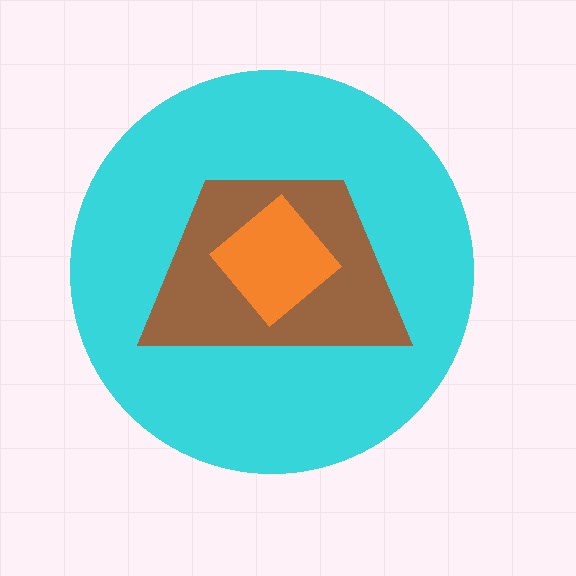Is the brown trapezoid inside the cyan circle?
Yes.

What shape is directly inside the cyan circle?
The brown trapezoid.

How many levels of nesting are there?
3.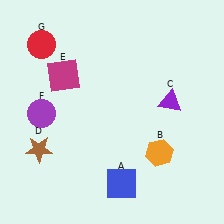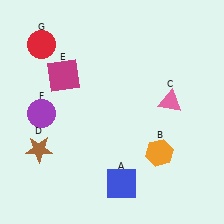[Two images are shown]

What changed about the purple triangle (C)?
In Image 1, C is purple. In Image 2, it changed to pink.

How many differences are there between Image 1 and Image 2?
There is 1 difference between the two images.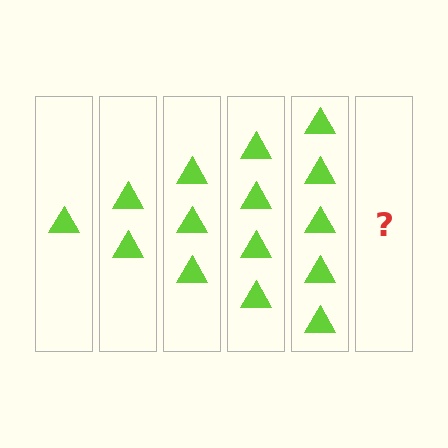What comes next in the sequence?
The next element should be 6 triangles.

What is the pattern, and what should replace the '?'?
The pattern is that each step adds one more triangle. The '?' should be 6 triangles.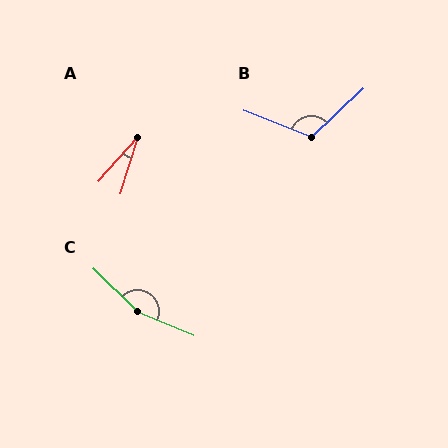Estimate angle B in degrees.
Approximately 115 degrees.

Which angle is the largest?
C, at approximately 158 degrees.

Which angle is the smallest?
A, at approximately 24 degrees.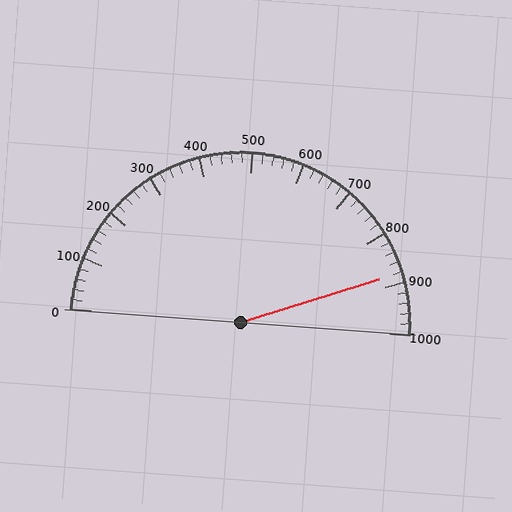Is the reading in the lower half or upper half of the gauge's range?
The reading is in the upper half of the range (0 to 1000).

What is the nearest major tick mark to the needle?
The nearest major tick mark is 900.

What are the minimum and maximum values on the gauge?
The gauge ranges from 0 to 1000.